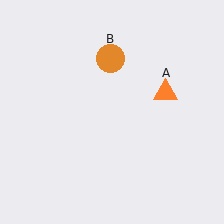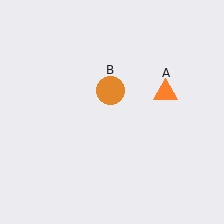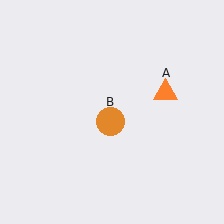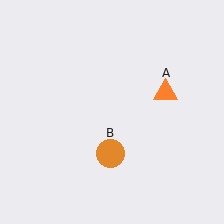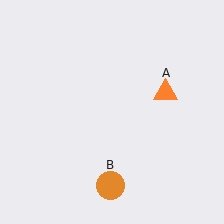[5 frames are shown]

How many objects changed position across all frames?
1 object changed position: orange circle (object B).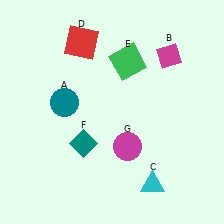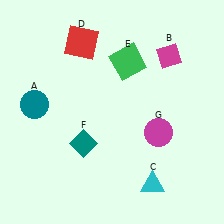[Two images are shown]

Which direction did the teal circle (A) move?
The teal circle (A) moved left.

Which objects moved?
The objects that moved are: the teal circle (A), the magenta circle (G).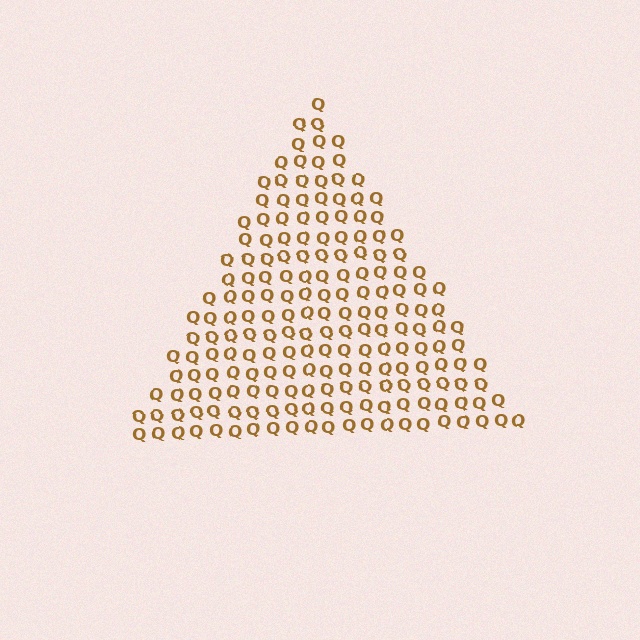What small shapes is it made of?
It is made of small letter Q's.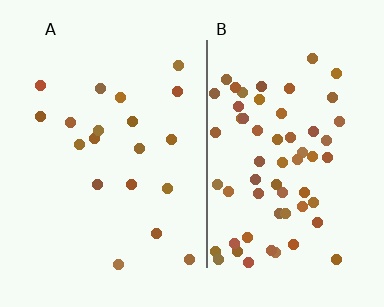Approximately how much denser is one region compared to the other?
Approximately 3.2× — region B over region A.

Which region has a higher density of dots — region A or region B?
B (the right).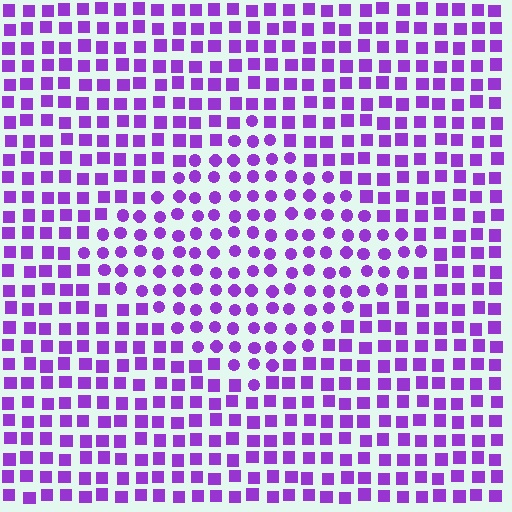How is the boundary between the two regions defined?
The boundary is defined by a change in element shape: circles inside vs. squares outside. All elements share the same color and spacing.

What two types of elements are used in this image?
The image uses circles inside the diamond region and squares outside it.